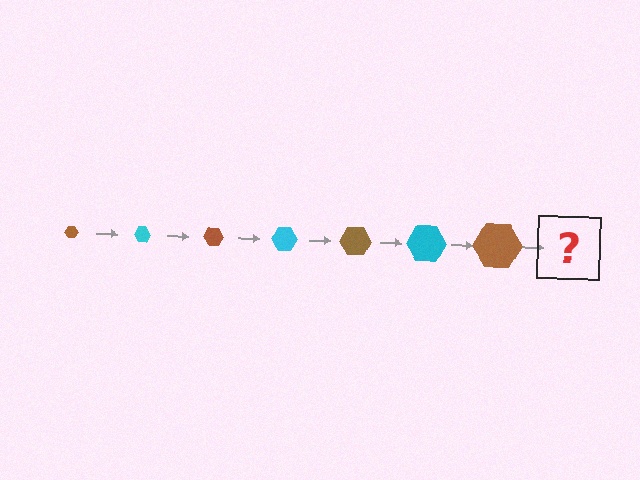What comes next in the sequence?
The next element should be a cyan hexagon, larger than the previous one.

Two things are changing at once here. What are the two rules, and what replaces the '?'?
The two rules are that the hexagon grows larger each step and the color cycles through brown and cyan. The '?' should be a cyan hexagon, larger than the previous one.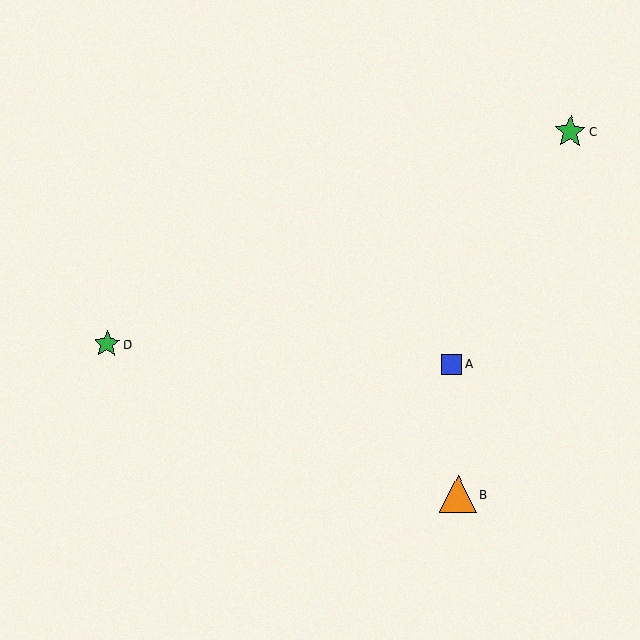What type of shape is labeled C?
Shape C is a green star.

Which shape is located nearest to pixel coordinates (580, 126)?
The green star (labeled C) at (570, 132) is nearest to that location.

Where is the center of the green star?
The center of the green star is at (107, 344).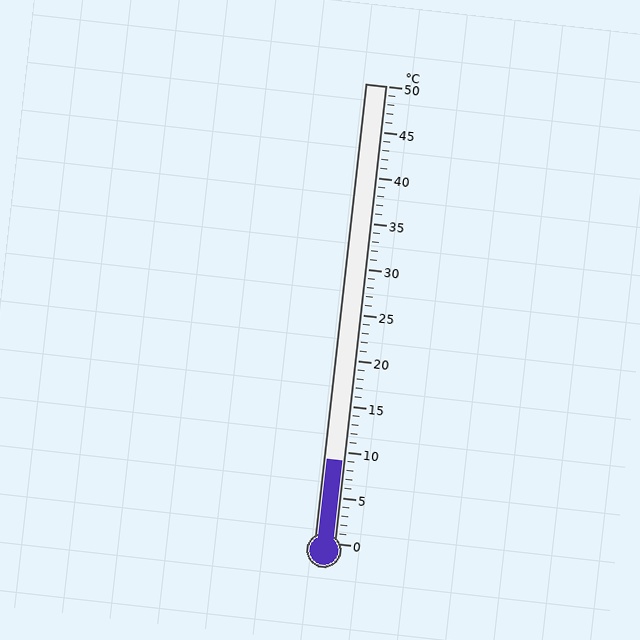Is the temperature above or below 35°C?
The temperature is below 35°C.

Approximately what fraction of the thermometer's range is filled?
The thermometer is filled to approximately 20% of its range.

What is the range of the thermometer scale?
The thermometer scale ranges from 0°C to 50°C.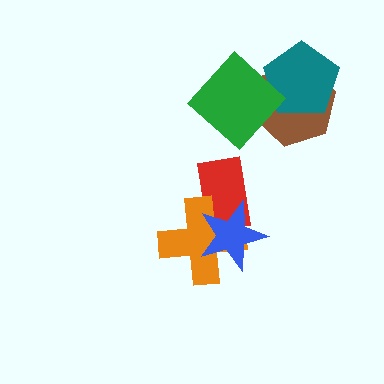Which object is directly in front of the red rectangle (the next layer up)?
The orange cross is directly in front of the red rectangle.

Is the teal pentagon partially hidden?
Yes, it is partially covered by another shape.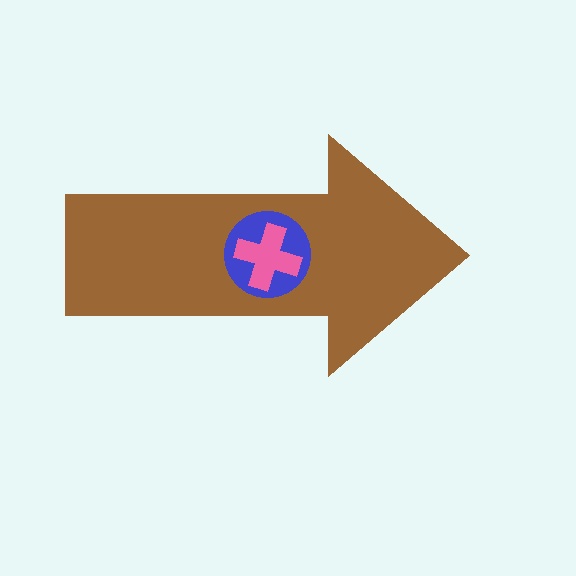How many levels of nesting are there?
3.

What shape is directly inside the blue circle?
The pink cross.